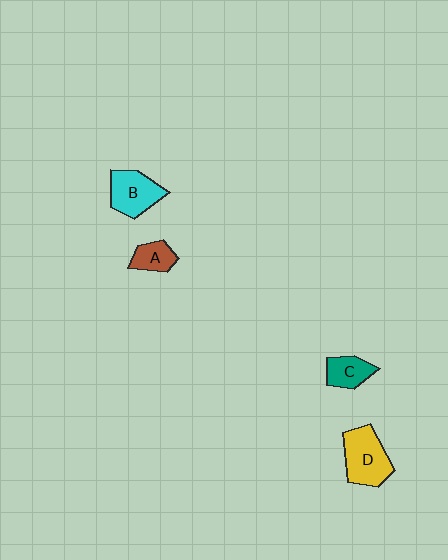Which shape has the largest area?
Shape D (yellow).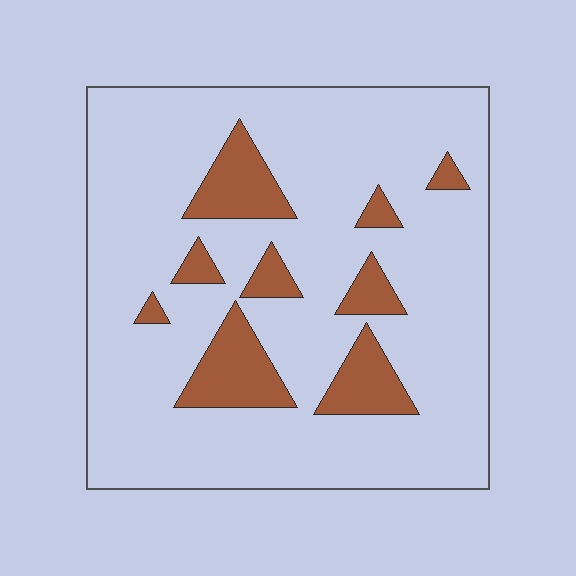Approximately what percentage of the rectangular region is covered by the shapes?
Approximately 15%.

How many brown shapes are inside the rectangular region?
9.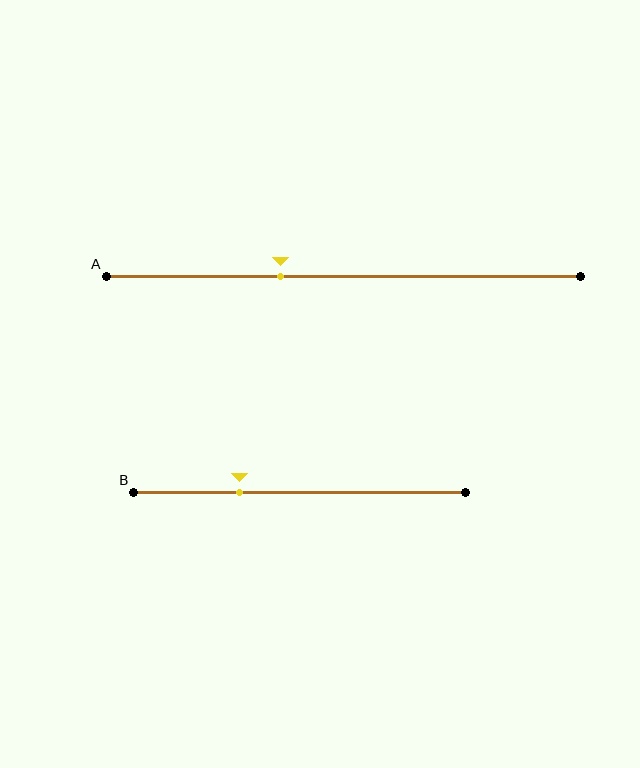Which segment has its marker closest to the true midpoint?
Segment A has its marker closest to the true midpoint.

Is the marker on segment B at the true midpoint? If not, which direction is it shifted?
No, the marker on segment B is shifted to the left by about 18% of the segment length.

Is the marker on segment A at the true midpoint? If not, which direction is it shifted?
No, the marker on segment A is shifted to the left by about 13% of the segment length.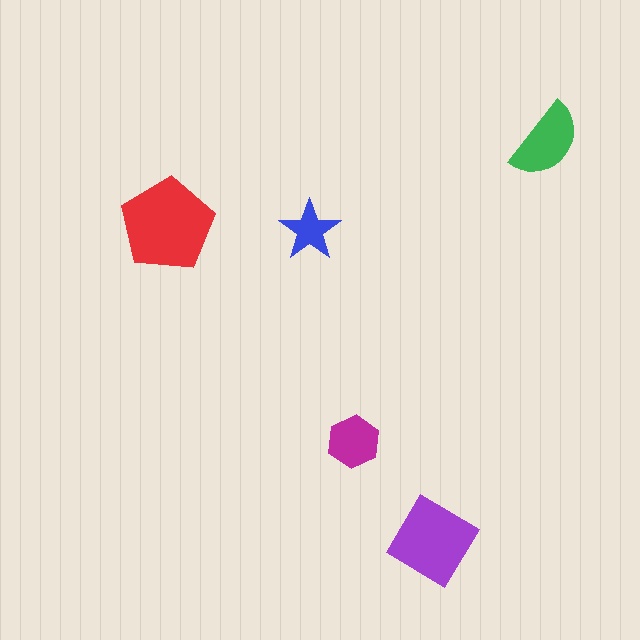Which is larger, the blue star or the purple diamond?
The purple diamond.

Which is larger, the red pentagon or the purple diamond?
The red pentagon.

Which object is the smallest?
The blue star.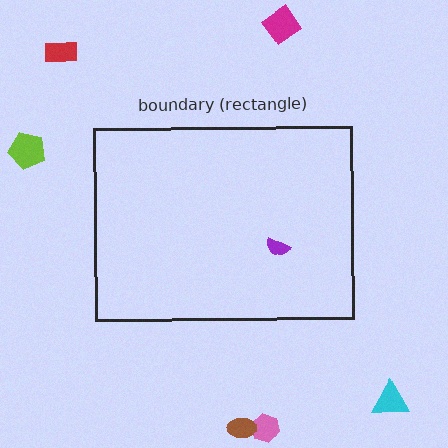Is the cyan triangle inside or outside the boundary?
Outside.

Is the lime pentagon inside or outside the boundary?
Outside.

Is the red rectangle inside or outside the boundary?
Outside.